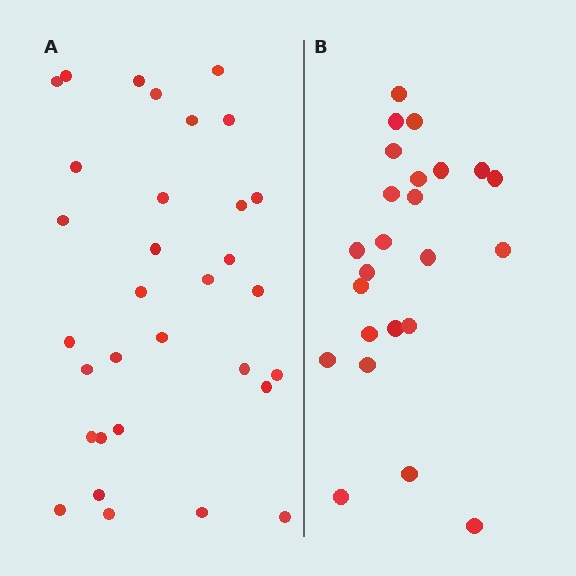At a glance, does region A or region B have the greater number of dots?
Region A (the left region) has more dots.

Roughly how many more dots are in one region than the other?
Region A has roughly 8 or so more dots than region B.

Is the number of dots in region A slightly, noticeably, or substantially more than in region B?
Region A has noticeably more, but not dramatically so. The ratio is roughly 1.3 to 1.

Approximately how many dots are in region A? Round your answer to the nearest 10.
About 30 dots. (The exact count is 32, which rounds to 30.)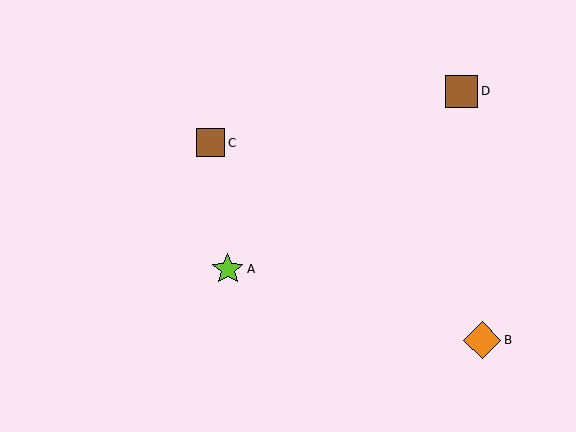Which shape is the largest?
The orange diamond (labeled B) is the largest.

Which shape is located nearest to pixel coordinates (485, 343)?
The orange diamond (labeled B) at (482, 340) is nearest to that location.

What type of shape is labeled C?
Shape C is a brown square.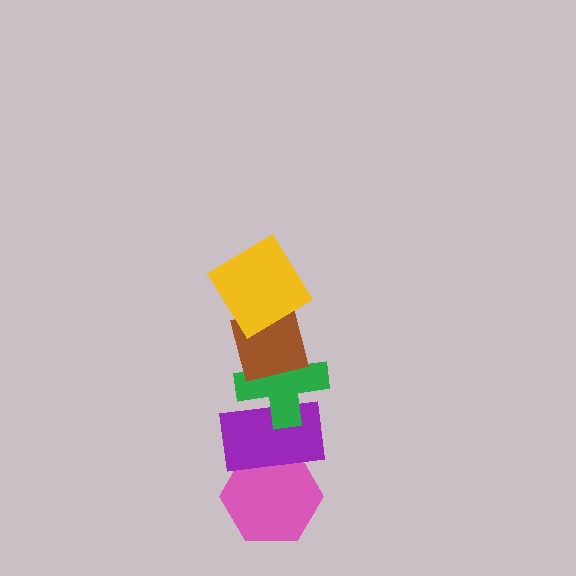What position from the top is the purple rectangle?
The purple rectangle is 4th from the top.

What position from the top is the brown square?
The brown square is 2nd from the top.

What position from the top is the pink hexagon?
The pink hexagon is 5th from the top.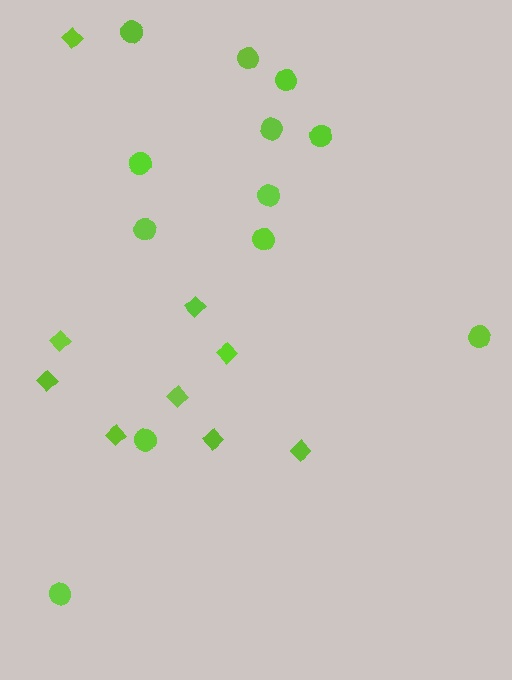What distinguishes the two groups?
There are 2 groups: one group of diamonds (9) and one group of circles (12).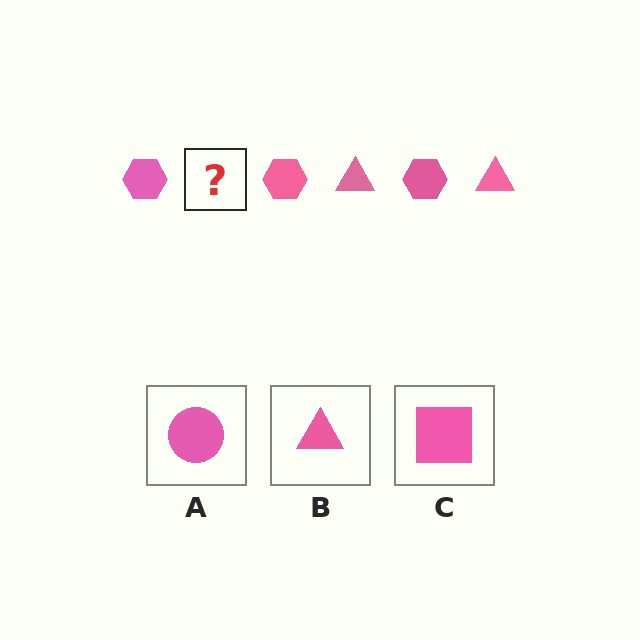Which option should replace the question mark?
Option B.